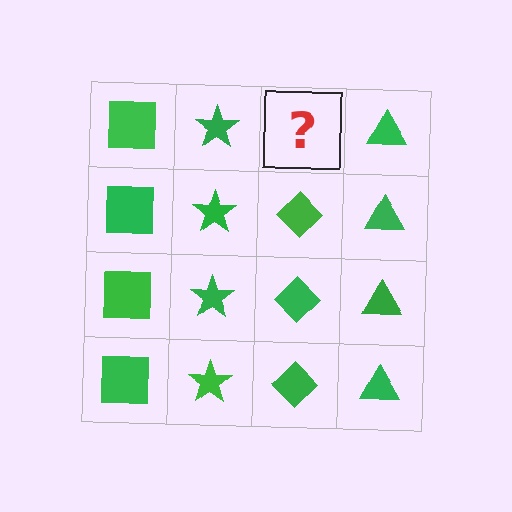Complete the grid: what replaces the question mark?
The question mark should be replaced with a green diamond.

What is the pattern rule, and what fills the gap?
The rule is that each column has a consistent shape. The gap should be filled with a green diamond.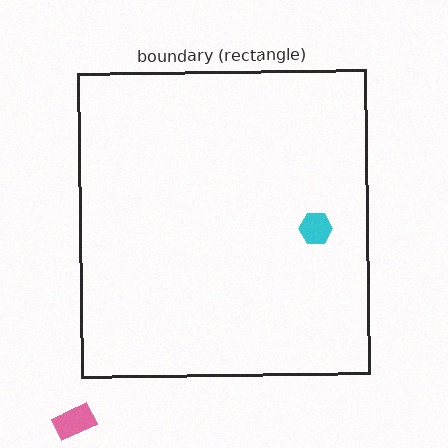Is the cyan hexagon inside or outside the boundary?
Inside.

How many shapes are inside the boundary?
1 inside, 1 outside.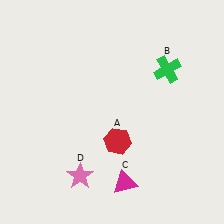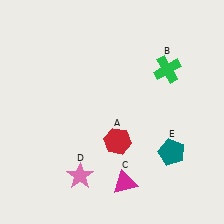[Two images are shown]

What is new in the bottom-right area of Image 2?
A teal pentagon (E) was added in the bottom-right area of Image 2.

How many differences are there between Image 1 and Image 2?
There is 1 difference between the two images.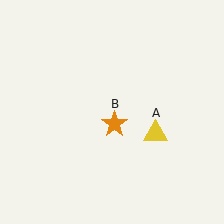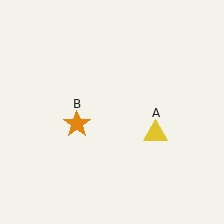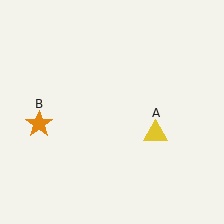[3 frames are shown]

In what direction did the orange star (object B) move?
The orange star (object B) moved left.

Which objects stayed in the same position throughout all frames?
Yellow triangle (object A) remained stationary.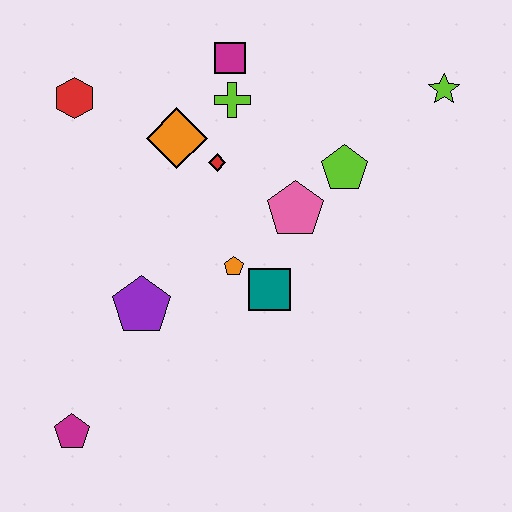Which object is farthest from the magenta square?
The magenta pentagon is farthest from the magenta square.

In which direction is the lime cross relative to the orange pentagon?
The lime cross is above the orange pentagon.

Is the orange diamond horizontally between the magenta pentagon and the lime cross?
Yes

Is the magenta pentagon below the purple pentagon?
Yes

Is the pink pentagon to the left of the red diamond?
No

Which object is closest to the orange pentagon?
The teal square is closest to the orange pentagon.